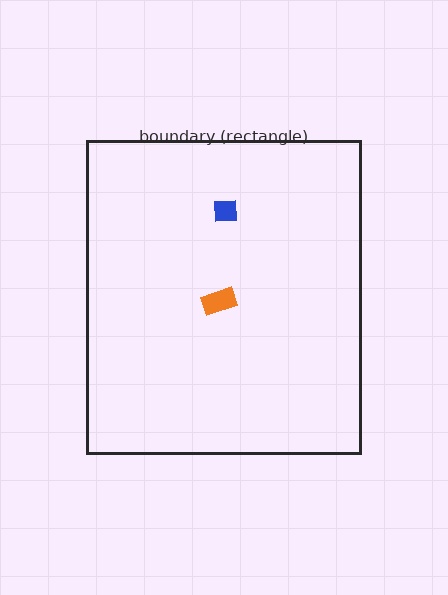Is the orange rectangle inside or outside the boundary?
Inside.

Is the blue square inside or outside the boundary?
Inside.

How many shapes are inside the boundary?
2 inside, 0 outside.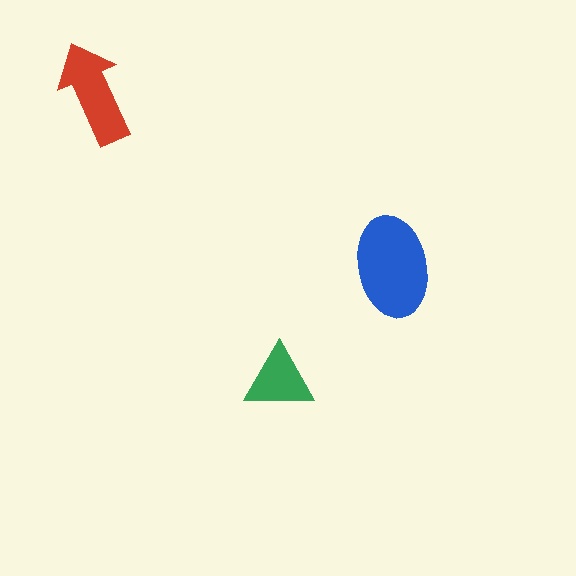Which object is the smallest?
The green triangle.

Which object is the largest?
The blue ellipse.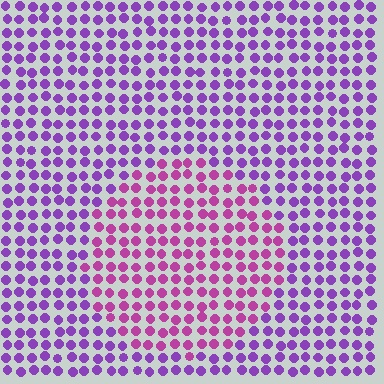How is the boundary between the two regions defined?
The boundary is defined purely by a slight shift in hue (about 35 degrees). Spacing, size, and orientation are identical on both sides.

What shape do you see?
I see a circle.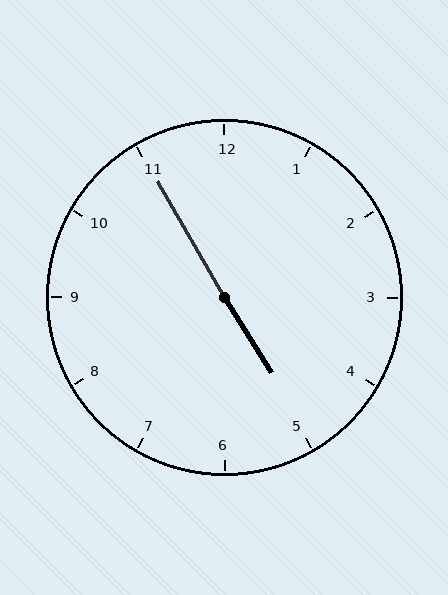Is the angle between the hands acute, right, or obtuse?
It is obtuse.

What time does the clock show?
4:55.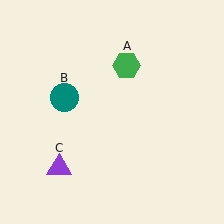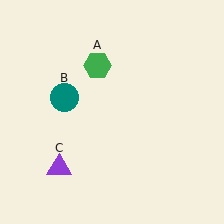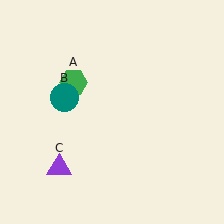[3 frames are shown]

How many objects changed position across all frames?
1 object changed position: green hexagon (object A).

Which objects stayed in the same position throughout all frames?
Teal circle (object B) and purple triangle (object C) remained stationary.